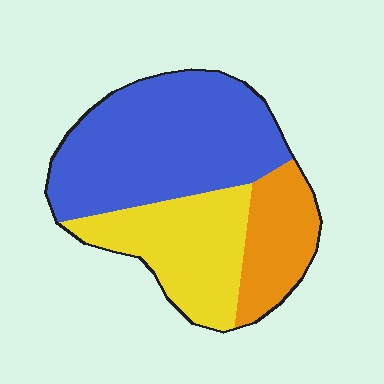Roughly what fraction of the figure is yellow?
Yellow covers about 30% of the figure.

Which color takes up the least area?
Orange, at roughly 20%.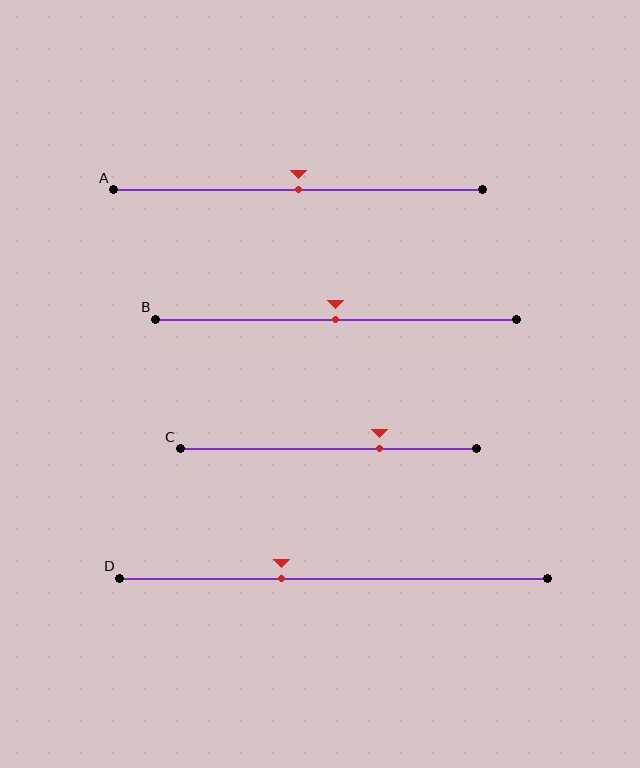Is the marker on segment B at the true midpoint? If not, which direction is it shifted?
Yes, the marker on segment B is at the true midpoint.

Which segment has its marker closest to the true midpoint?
Segment A has its marker closest to the true midpoint.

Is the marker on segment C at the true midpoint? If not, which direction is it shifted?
No, the marker on segment C is shifted to the right by about 17% of the segment length.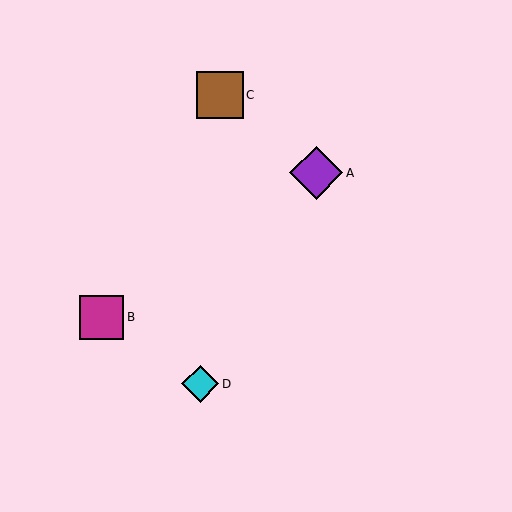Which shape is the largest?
The purple diamond (labeled A) is the largest.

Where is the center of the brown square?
The center of the brown square is at (220, 95).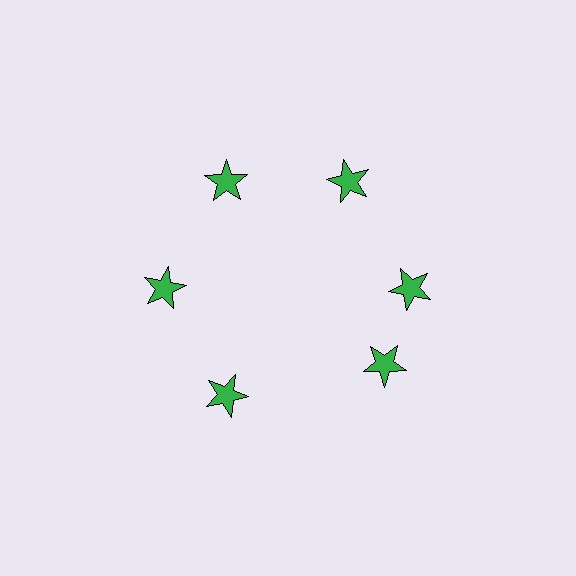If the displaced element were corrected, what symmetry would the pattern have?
It would have 6-fold rotational symmetry — the pattern would map onto itself every 60 degrees.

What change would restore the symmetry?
The symmetry would be restored by rotating it back into even spacing with its neighbors so that all 6 stars sit at equal angles and equal distance from the center.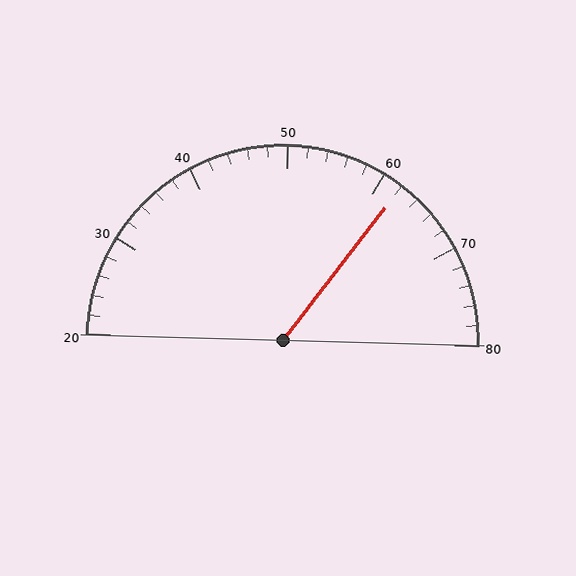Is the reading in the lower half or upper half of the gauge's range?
The reading is in the upper half of the range (20 to 80).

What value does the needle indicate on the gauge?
The needle indicates approximately 62.